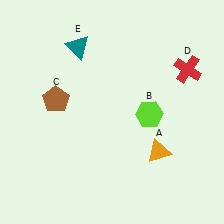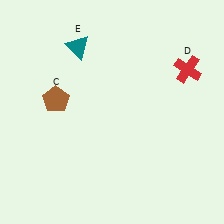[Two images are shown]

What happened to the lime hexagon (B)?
The lime hexagon (B) was removed in Image 2. It was in the bottom-right area of Image 1.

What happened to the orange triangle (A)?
The orange triangle (A) was removed in Image 2. It was in the bottom-right area of Image 1.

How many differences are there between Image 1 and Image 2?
There are 2 differences between the two images.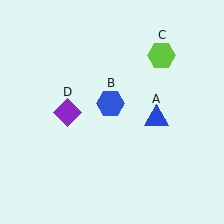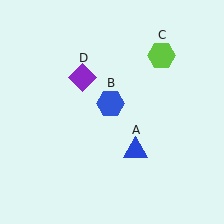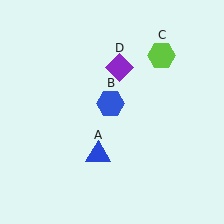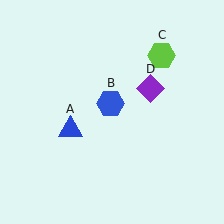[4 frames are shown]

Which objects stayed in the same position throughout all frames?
Blue hexagon (object B) and lime hexagon (object C) remained stationary.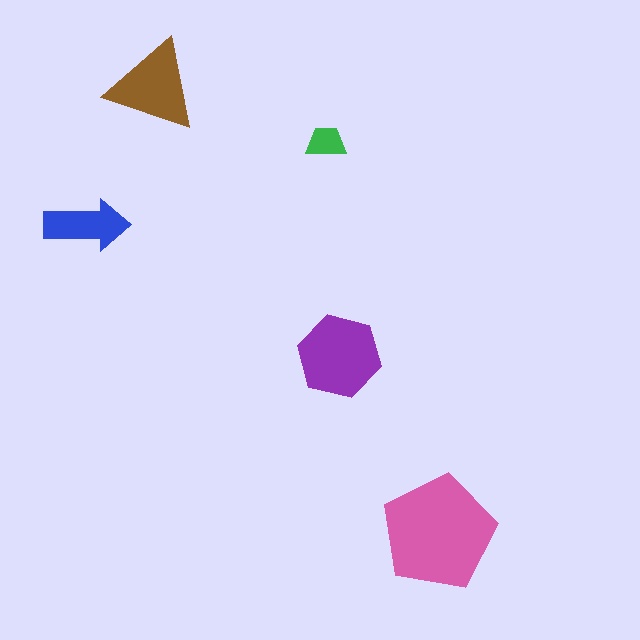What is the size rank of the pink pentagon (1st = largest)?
1st.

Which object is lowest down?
The pink pentagon is bottommost.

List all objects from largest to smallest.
The pink pentagon, the purple hexagon, the brown triangle, the blue arrow, the green trapezoid.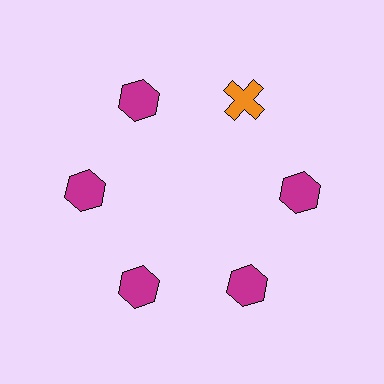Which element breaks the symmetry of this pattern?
The orange cross at roughly the 1 o'clock position breaks the symmetry. All other shapes are magenta hexagons.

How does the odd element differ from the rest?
It differs in both color (orange instead of magenta) and shape (cross instead of hexagon).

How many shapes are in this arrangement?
There are 6 shapes arranged in a ring pattern.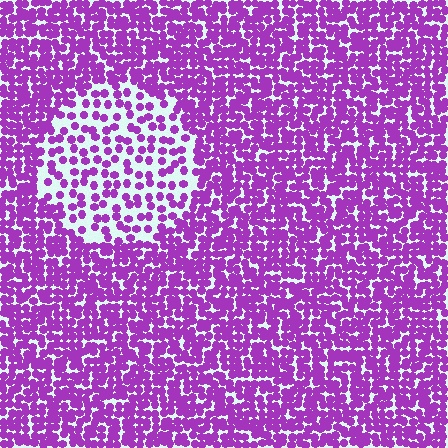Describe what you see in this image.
The image contains small purple elements arranged at two different densities. A circle-shaped region is visible where the elements are less densely packed than the surrounding area.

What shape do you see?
I see a circle.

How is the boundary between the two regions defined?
The boundary is defined by a change in element density (approximately 2.2x ratio). All elements are the same color, size, and shape.